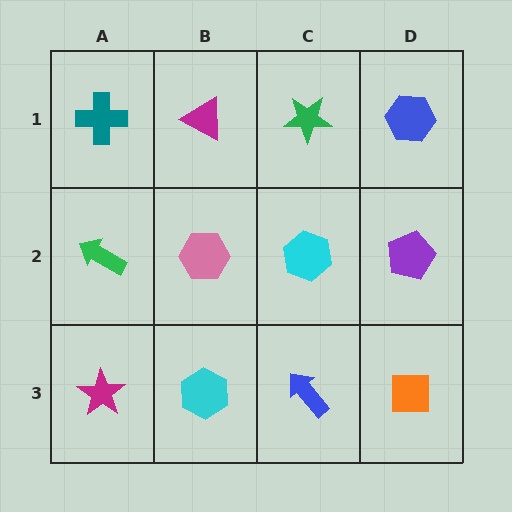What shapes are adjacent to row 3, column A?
A green arrow (row 2, column A), a cyan hexagon (row 3, column B).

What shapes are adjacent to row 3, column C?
A cyan hexagon (row 2, column C), a cyan hexagon (row 3, column B), an orange square (row 3, column D).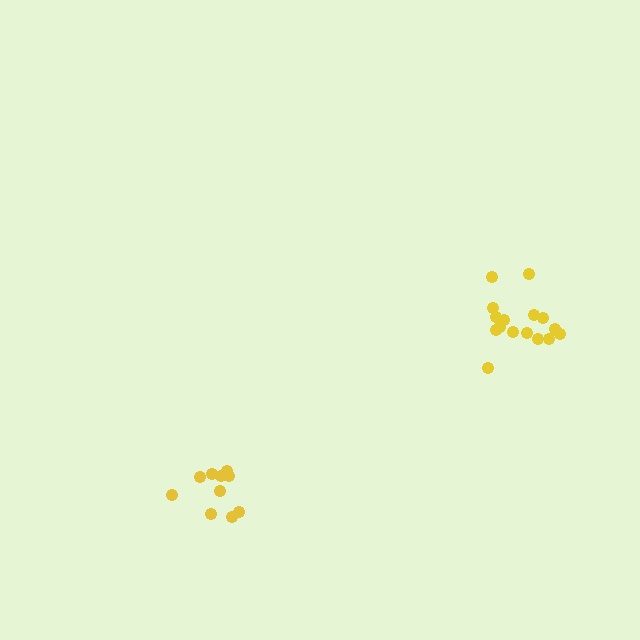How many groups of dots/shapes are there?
There are 2 groups.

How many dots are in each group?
Group 1: 11 dots, Group 2: 16 dots (27 total).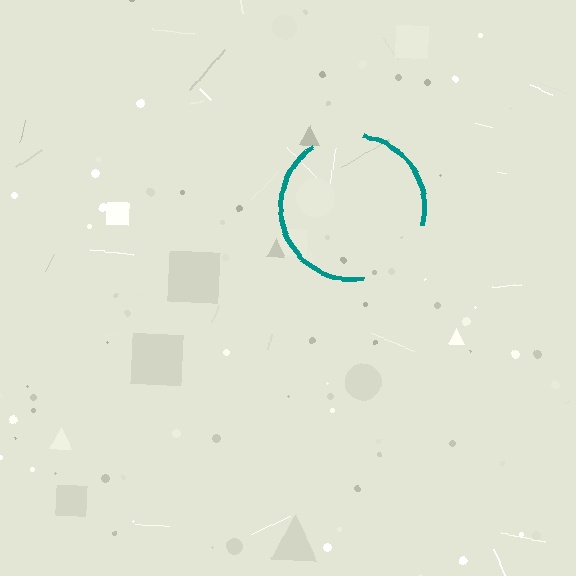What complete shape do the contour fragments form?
The contour fragments form a circle.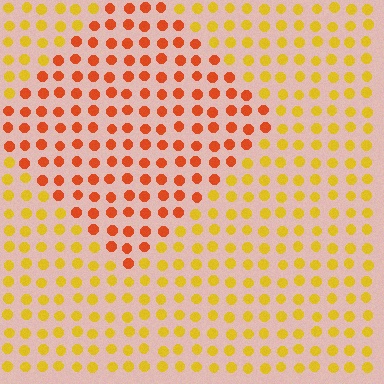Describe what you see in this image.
The image is filled with small yellow elements in a uniform arrangement. A diamond-shaped region is visible where the elements are tinted to a slightly different hue, forming a subtle color boundary.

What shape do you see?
I see a diamond.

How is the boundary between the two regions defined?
The boundary is defined purely by a slight shift in hue (about 37 degrees). Spacing, size, and orientation are identical on both sides.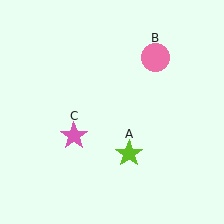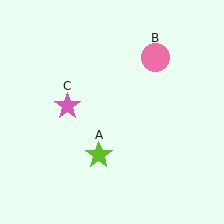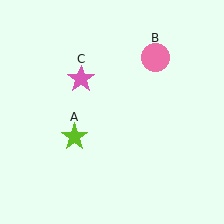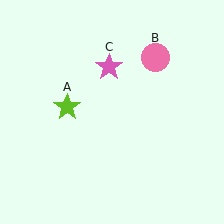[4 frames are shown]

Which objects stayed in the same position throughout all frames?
Pink circle (object B) remained stationary.